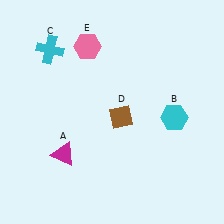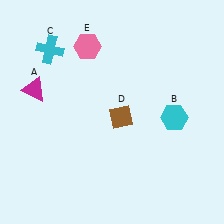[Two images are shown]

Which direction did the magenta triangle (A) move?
The magenta triangle (A) moved up.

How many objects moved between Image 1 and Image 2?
1 object moved between the two images.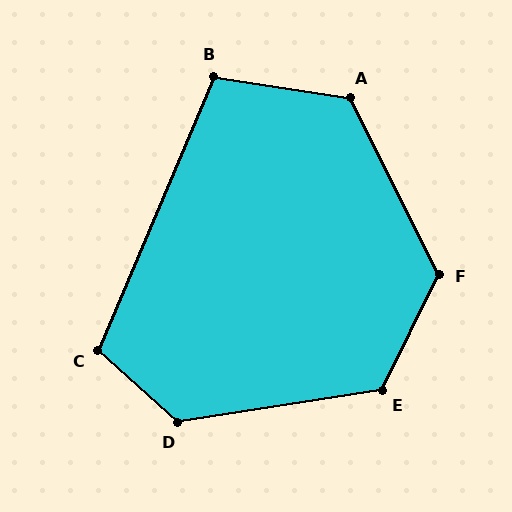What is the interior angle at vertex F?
Approximately 127 degrees (obtuse).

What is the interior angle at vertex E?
Approximately 125 degrees (obtuse).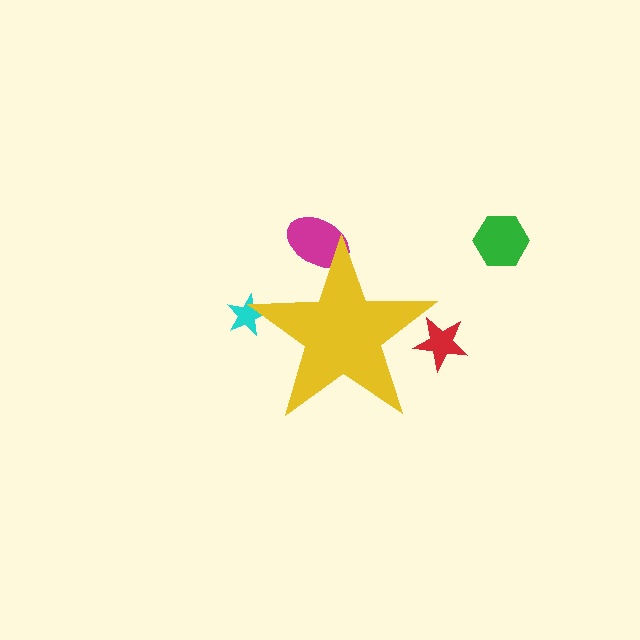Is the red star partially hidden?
Yes, the red star is partially hidden behind the yellow star.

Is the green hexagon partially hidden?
No, the green hexagon is fully visible.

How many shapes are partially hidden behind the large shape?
3 shapes are partially hidden.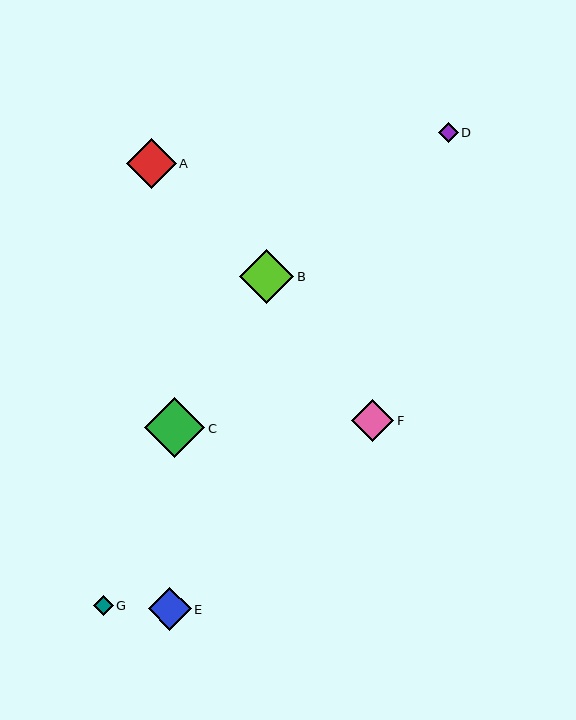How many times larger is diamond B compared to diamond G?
Diamond B is approximately 2.6 times the size of diamond G.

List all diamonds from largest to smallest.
From largest to smallest: C, B, A, E, F, G, D.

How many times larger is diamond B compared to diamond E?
Diamond B is approximately 1.2 times the size of diamond E.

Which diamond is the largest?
Diamond C is the largest with a size of approximately 60 pixels.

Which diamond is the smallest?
Diamond D is the smallest with a size of approximately 20 pixels.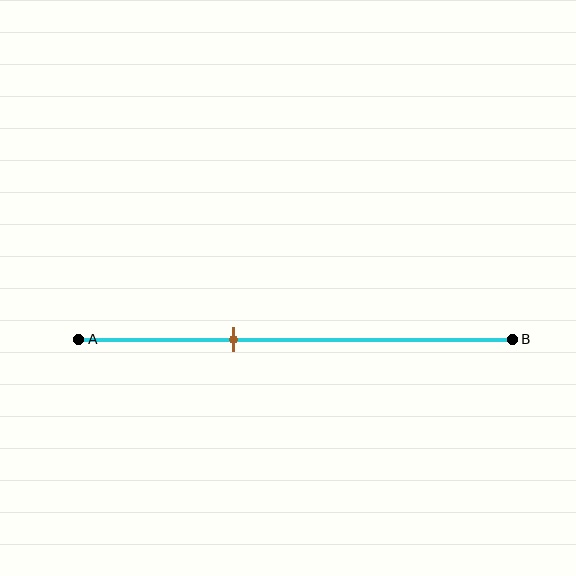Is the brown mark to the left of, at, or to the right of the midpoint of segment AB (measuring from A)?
The brown mark is to the left of the midpoint of segment AB.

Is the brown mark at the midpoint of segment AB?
No, the mark is at about 35% from A, not at the 50% midpoint.